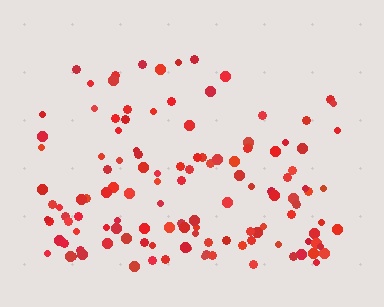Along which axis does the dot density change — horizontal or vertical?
Vertical.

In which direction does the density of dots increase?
From top to bottom, with the bottom side densest.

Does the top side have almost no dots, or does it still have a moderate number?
Still a moderate number, just noticeably fewer than the bottom.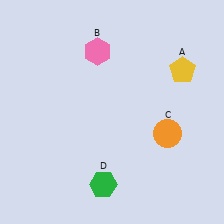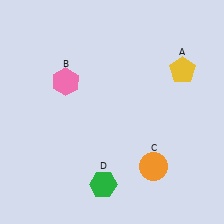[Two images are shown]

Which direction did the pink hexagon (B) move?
The pink hexagon (B) moved left.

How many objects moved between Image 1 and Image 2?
2 objects moved between the two images.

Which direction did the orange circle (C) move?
The orange circle (C) moved down.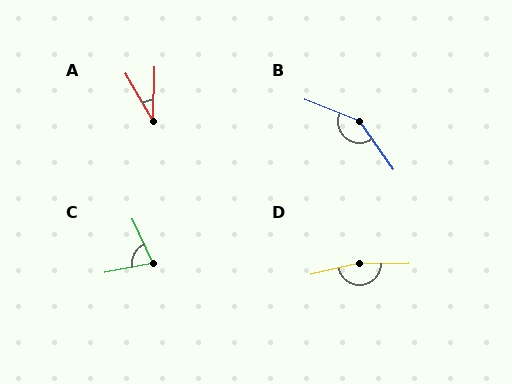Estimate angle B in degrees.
Approximately 147 degrees.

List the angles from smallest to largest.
A (32°), C (76°), B (147°), D (166°).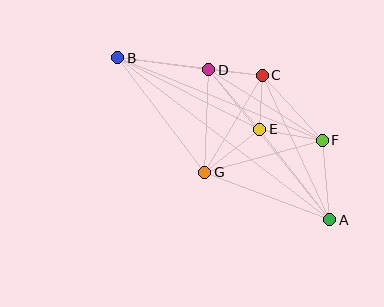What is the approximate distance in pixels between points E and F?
The distance between E and F is approximately 64 pixels.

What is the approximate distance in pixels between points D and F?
The distance between D and F is approximately 134 pixels.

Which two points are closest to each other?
Points C and D are closest to each other.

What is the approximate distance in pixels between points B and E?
The distance between B and E is approximately 159 pixels.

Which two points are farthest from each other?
Points A and B are farthest from each other.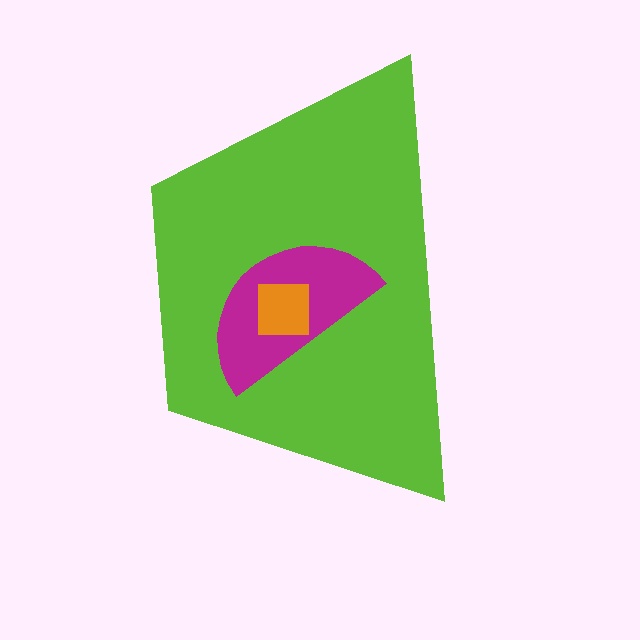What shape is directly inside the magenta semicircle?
The orange square.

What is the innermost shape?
The orange square.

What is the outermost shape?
The lime trapezoid.